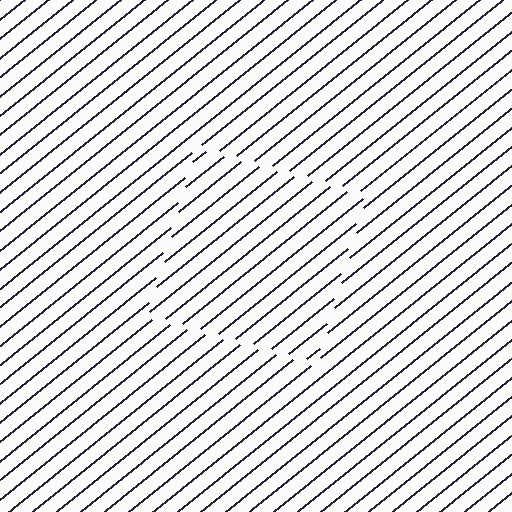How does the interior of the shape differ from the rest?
The interior of the shape contains the same grating, shifted by half a period — the contour is defined by the phase discontinuity where line-ends from the inner and outer gratings abut.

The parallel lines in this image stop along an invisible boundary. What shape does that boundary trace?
An illusory square. The interior of the shape contains the same grating, shifted by half a period — the contour is defined by the phase discontinuity where line-ends from the inner and outer gratings abut.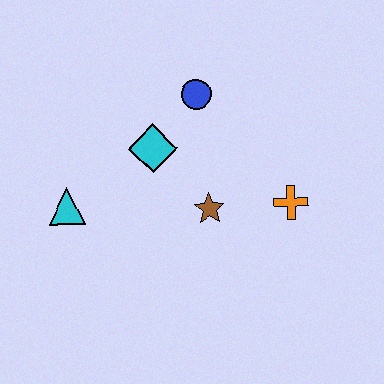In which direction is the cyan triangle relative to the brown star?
The cyan triangle is to the left of the brown star.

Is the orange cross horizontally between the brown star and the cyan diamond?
No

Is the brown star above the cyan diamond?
No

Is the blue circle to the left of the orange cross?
Yes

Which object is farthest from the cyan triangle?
The orange cross is farthest from the cyan triangle.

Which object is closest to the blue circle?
The cyan diamond is closest to the blue circle.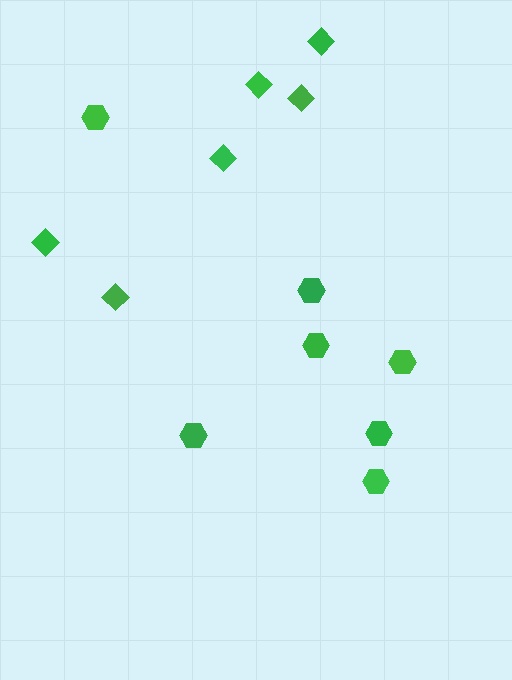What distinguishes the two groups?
There are 2 groups: one group of hexagons (7) and one group of diamonds (6).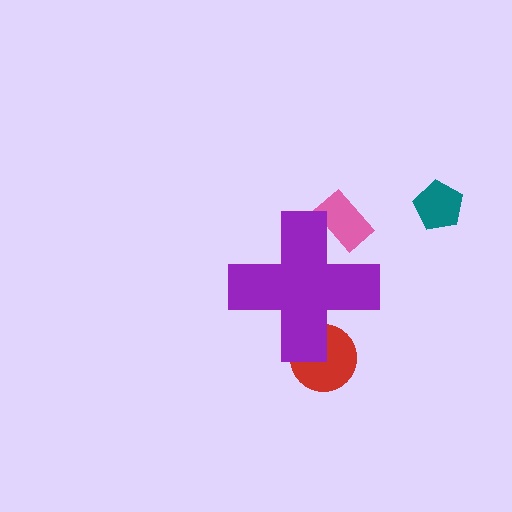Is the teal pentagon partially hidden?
No, the teal pentagon is fully visible.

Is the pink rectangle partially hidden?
Yes, the pink rectangle is partially hidden behind the purple cross.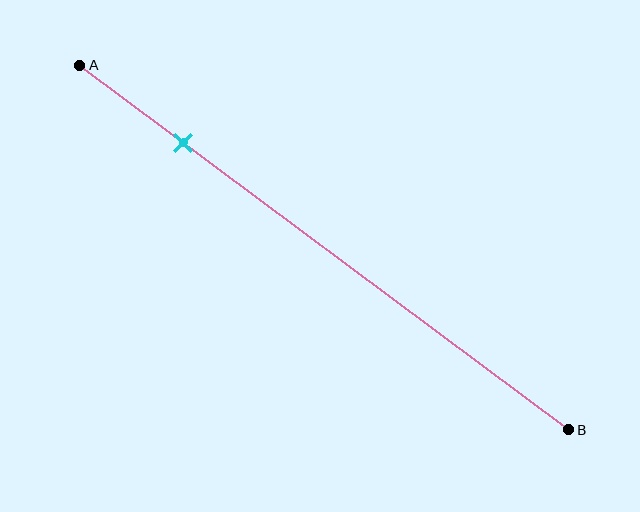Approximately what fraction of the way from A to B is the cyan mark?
The cyan mark is approximately 20% of the way from A to B.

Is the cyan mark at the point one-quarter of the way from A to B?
No, the mark is at about 20% from A, not at the 25% one-quarter point.